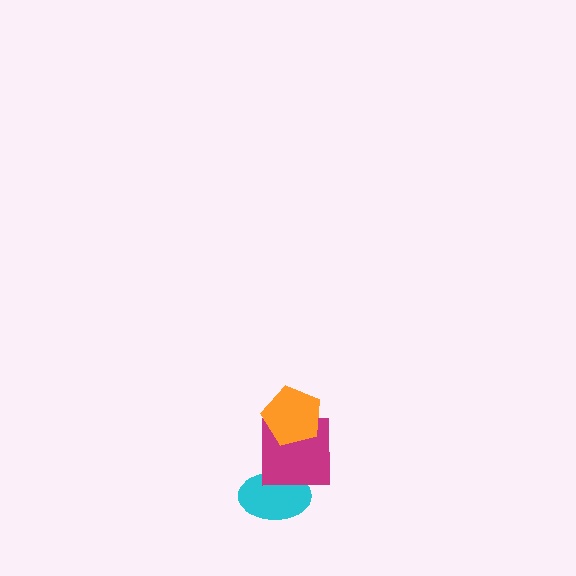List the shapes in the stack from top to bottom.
From top to bottom: the orange pentagon, the magenta square, the cyan ellipse.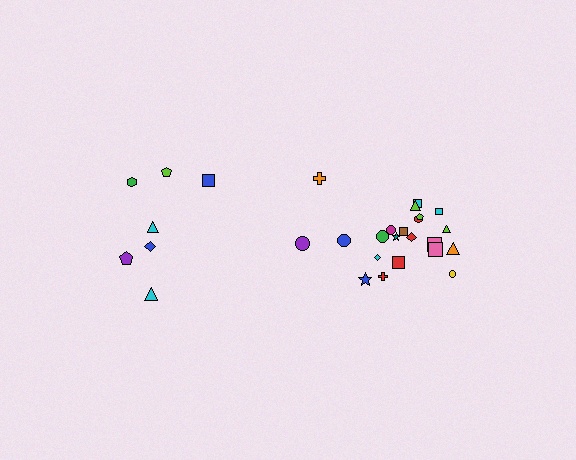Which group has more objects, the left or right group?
The right group.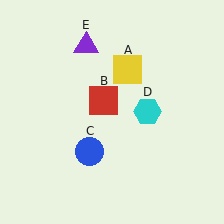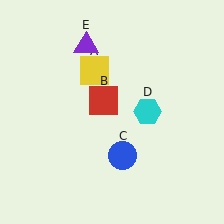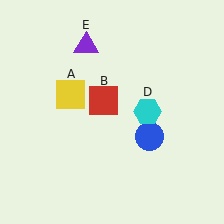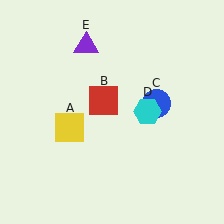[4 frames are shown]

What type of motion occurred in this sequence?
The yellow square (object A), blue circle (object C) rotated counterclockwise around the center of the scene.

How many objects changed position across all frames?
2 objects changed position: yellow square (object A), blue circle (object C).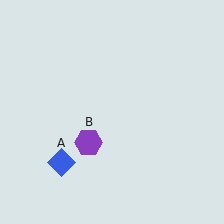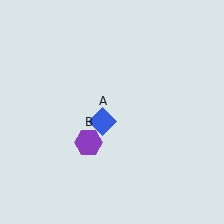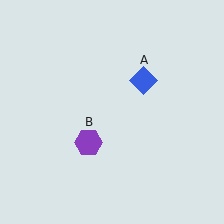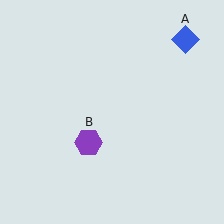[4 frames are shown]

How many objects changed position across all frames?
1 object changed position: blue diamond (object A).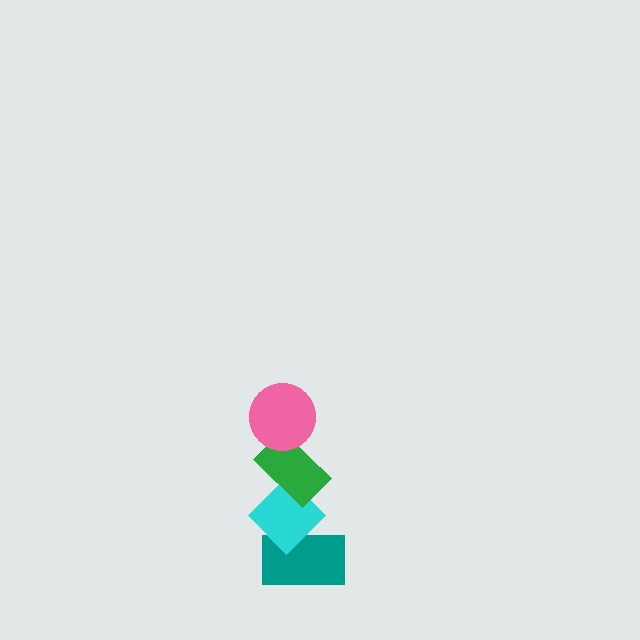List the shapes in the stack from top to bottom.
From top to bottom: the pink circle, the green rectangle, the cyan diamond, the teal rectangle.